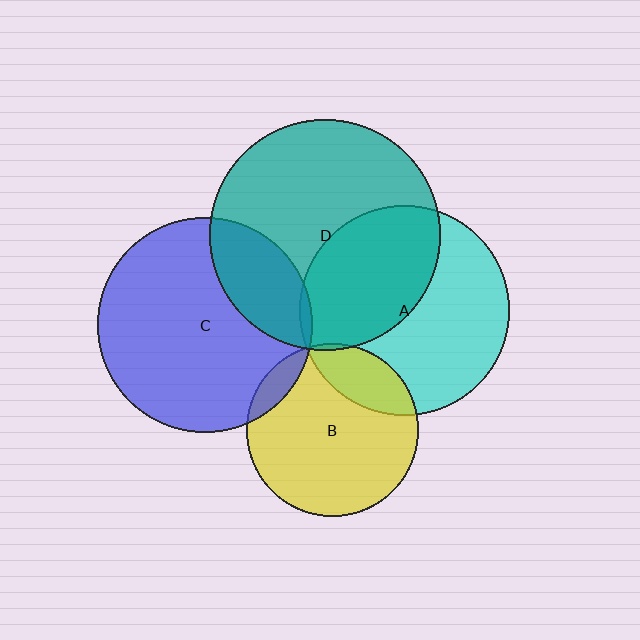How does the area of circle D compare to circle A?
Approximately 1.2 times.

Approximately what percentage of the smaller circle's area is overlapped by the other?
Approximately 45%.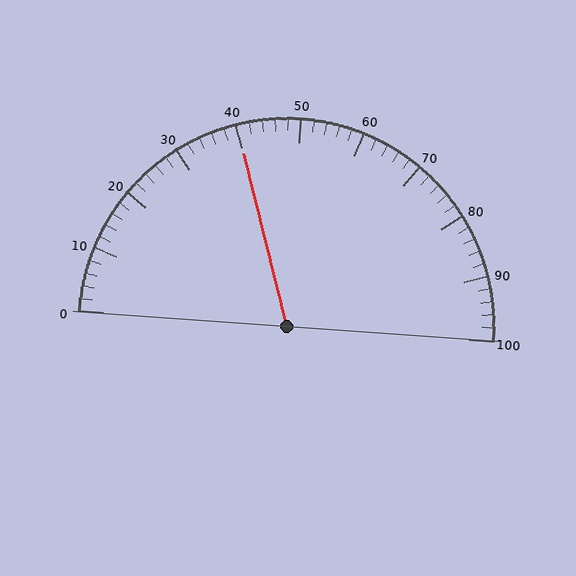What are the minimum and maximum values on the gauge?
The gauge ranges from 0 to 100.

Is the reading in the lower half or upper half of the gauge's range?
The reading is in the lower half of the range (0 to 100).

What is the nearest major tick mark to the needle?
The nearest major tick mark is 40.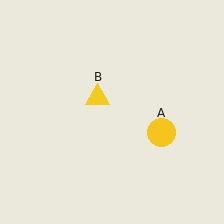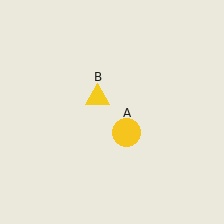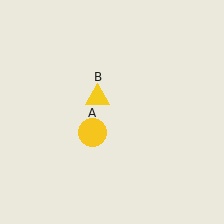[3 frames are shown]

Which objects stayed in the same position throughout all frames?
Yellow triangle (object B) remained stationary.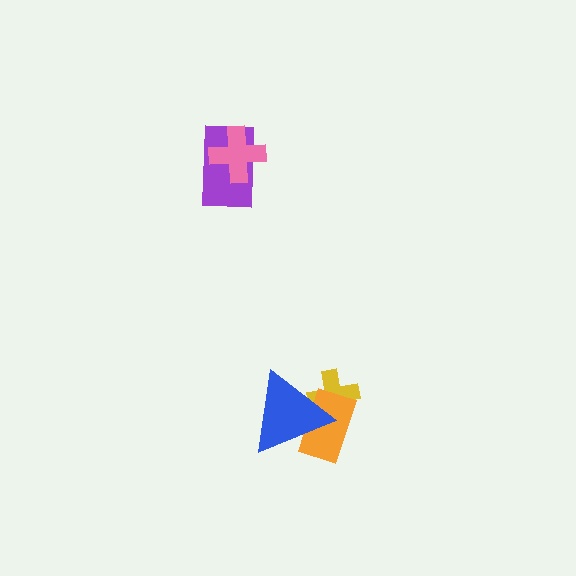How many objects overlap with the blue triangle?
2 objects overlap with the blue triangle.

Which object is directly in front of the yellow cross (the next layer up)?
The orange rectangle is directly in front of the yellow cross.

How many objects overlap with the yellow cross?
2 objects overlap with the yellow cross.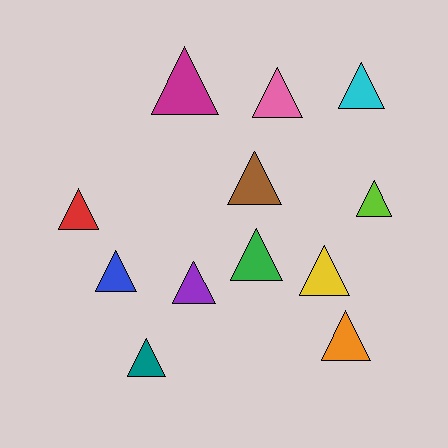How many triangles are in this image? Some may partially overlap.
There are 12 triangles.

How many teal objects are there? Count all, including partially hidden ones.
There is 1 teal object.